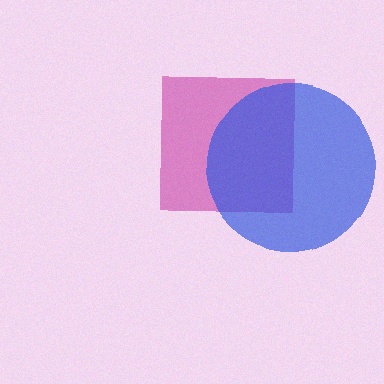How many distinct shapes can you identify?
There are 2 distinct shapes: a magenta square, a blue circle.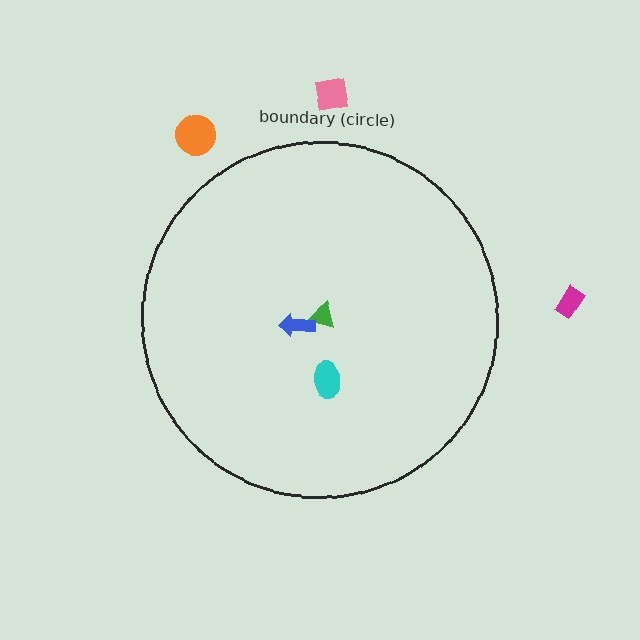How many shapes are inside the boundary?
3 inside, 3 outside.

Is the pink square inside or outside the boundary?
Outside.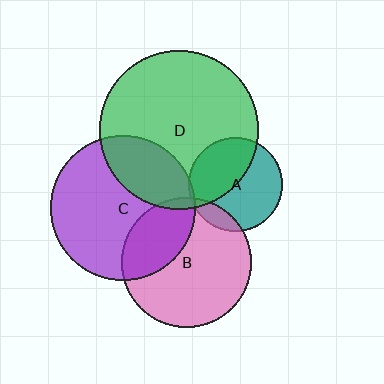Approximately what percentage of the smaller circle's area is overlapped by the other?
Approximately 45%.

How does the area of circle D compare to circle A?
Approximately 2.9 times.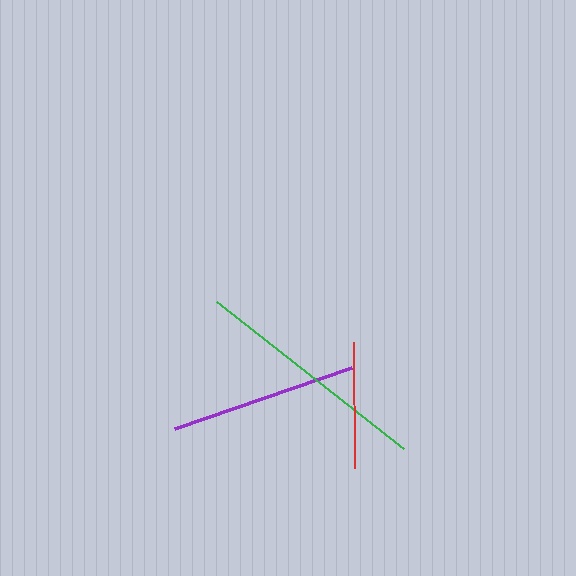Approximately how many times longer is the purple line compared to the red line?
The purple line is approximately 1.5 times the length of the red line.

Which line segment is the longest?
The green line is the longest at approximately 238 pixels.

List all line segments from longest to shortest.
From longest to shortest: green, purple, red.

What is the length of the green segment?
The green segment is approximately 238 pixels long.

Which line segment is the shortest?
The red line is the shortest at approximately 126 pixels.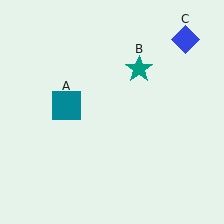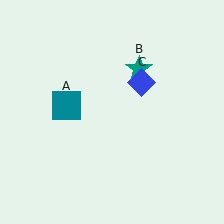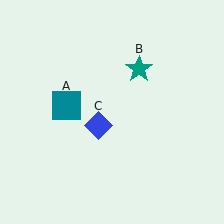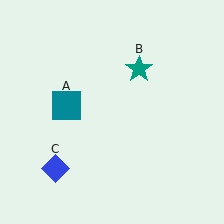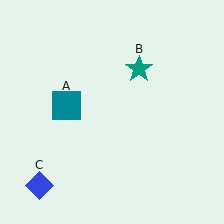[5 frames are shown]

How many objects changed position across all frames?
1 object changed position: blue diamond (object C).